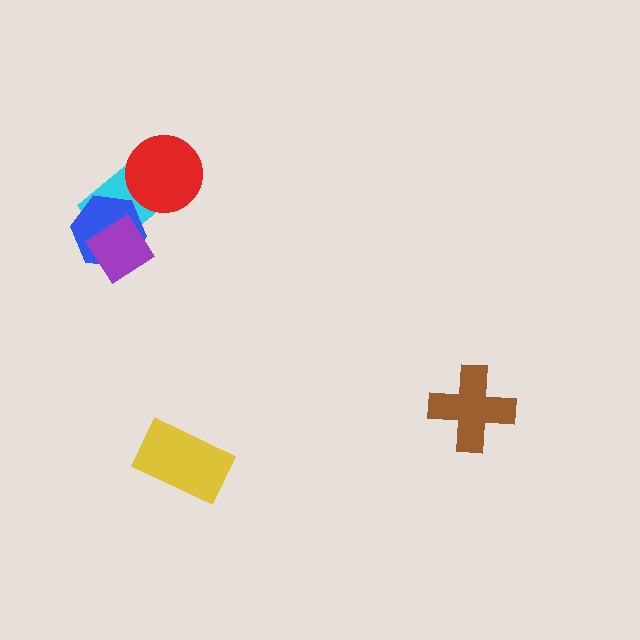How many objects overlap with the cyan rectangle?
3 objects overlap with the cyan rectangle.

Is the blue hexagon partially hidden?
Yes, it is partially covered by another shape.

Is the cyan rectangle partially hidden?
Yes, it is partially covered by another shape.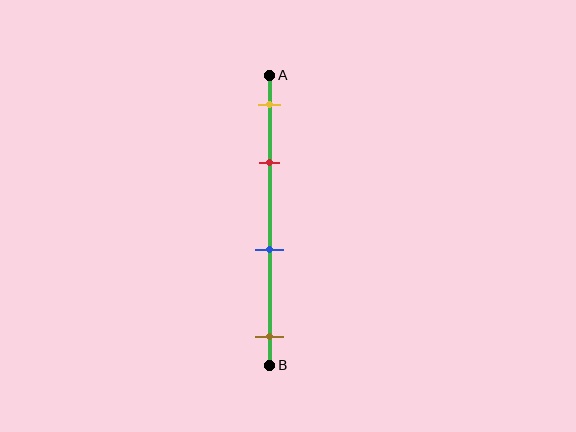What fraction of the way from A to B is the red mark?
The red mark is approximately 30% (0.3) of the way from A to B.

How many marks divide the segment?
There are 4 marks dividing the segment.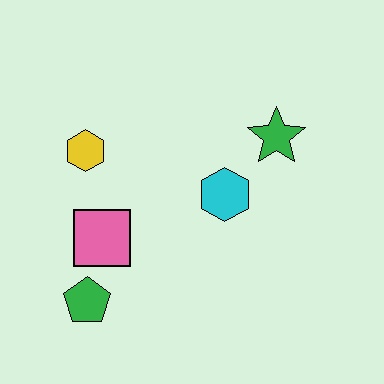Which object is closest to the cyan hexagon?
The green star is closest to the cyan hexagon.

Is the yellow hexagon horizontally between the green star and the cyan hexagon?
No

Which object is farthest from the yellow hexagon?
The green star is farthest from the yellow hexagon.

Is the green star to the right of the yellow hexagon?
Yes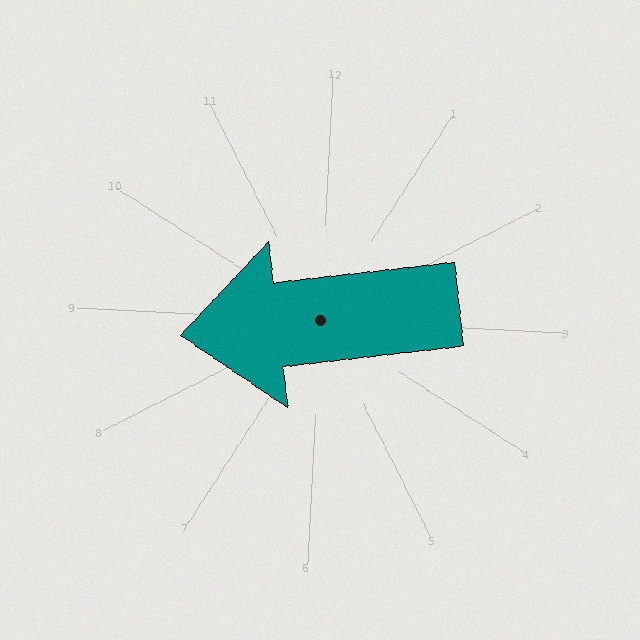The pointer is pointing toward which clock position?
Roughly 9 o'clock.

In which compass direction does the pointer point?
West.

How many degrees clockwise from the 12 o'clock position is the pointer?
Approximately 261 degrees.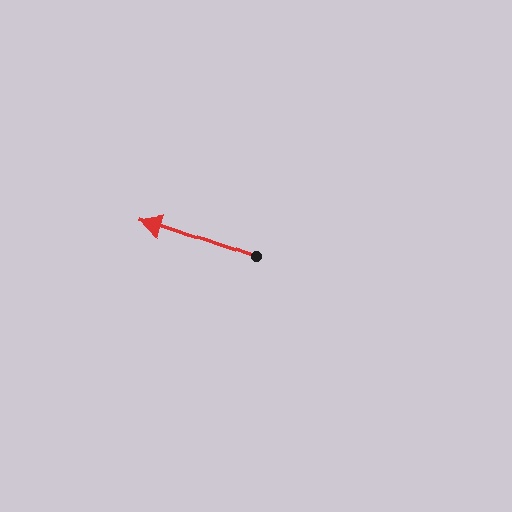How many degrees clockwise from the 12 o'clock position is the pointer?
Approximately 289 degrees.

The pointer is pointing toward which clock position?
Roughly 10 o'clock.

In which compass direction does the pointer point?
West.